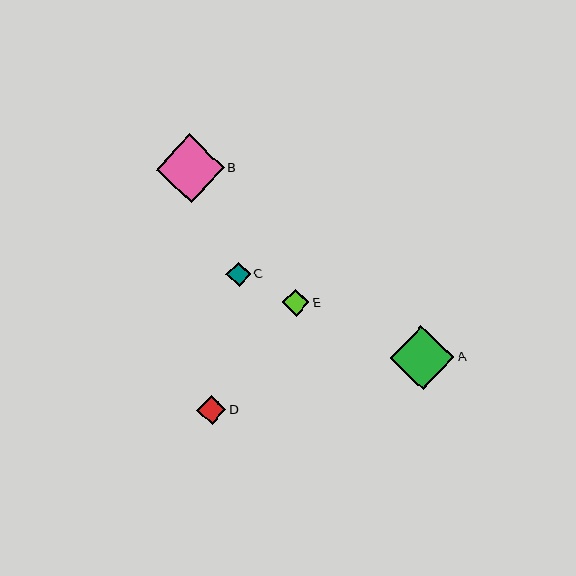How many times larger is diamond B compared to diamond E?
Diamond B is approximately 2.5 times the size of diamond E.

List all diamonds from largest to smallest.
From largest to smallest: B, A, D, E, C.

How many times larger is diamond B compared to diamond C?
Diamond B is approximately 2.8 times the size of diamond C.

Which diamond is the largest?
Diamond B is the largest with a size of approximately 68 pixels.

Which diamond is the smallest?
Diamond C is the smallest with a size of approximately 25 pixels.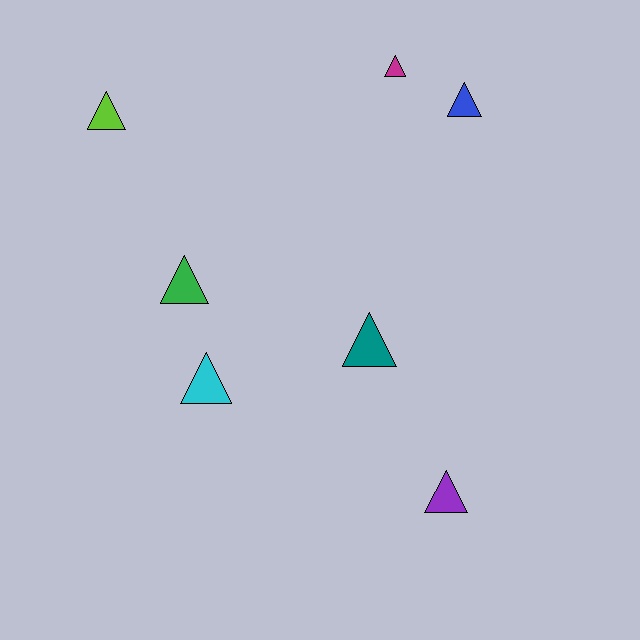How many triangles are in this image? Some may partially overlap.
There are 7 triangles.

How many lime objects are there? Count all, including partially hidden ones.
There is 1 lime object.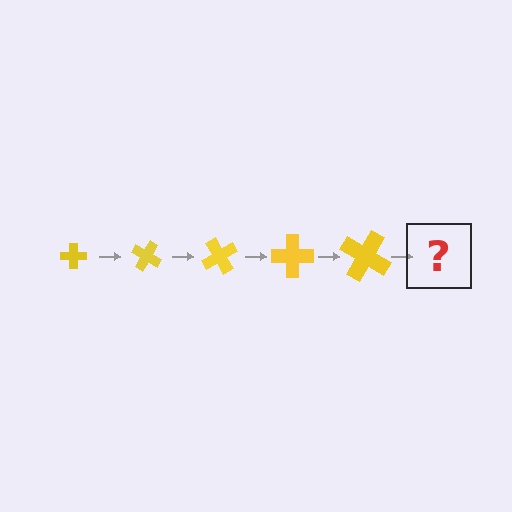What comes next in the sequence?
The next element should be a cross, larger than the previous one and rotated 150 degrees from the start.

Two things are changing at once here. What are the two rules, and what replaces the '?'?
The two rules are that the cross grows larger each step and it rotates 30 degrees each step. The '?' should be a cross, larger than the previous one and rotated 150 degrees from the start.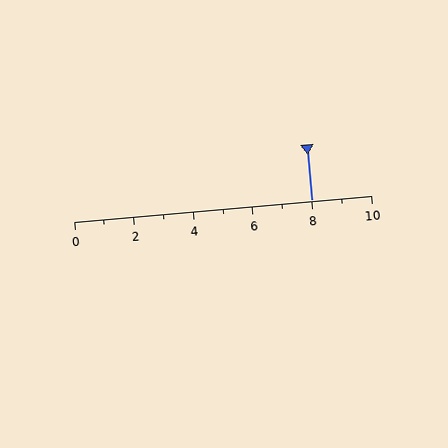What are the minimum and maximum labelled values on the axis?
The axis runs from 0 to 10.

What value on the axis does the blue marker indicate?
The marker indicates approximately 8.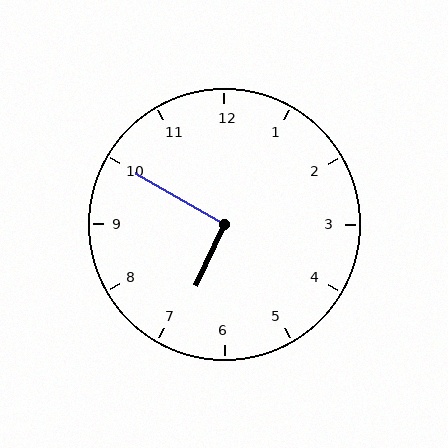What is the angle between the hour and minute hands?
Approximately 95 degrees.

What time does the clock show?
6:50.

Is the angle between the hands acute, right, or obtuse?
It is right.